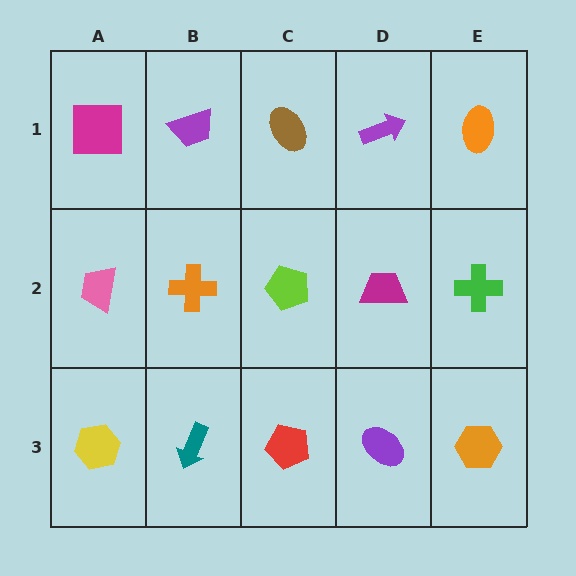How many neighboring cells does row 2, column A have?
3.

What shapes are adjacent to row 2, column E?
An orange ellipse (row 1, column E), an orange hexagon (row 3, column E), a magenta trapezoid (row 2, column D).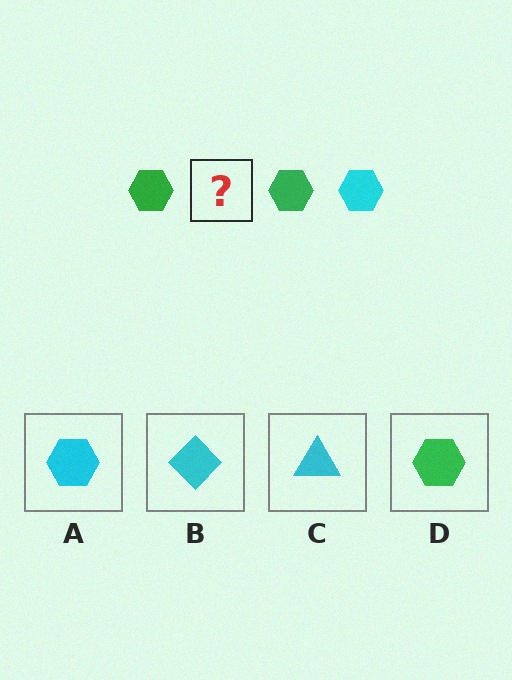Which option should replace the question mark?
Option A.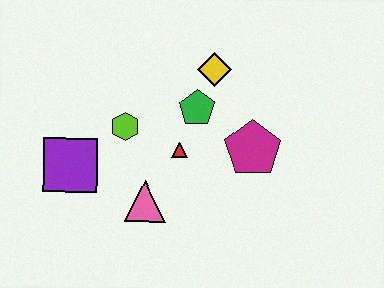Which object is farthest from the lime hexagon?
The magenta pentagon is farthest from the lime hexagon.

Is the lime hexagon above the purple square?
Yes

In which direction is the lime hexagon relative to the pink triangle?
The lime hexagon is above the pink triangle.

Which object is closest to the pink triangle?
The red triangle is closest to the pink triangle.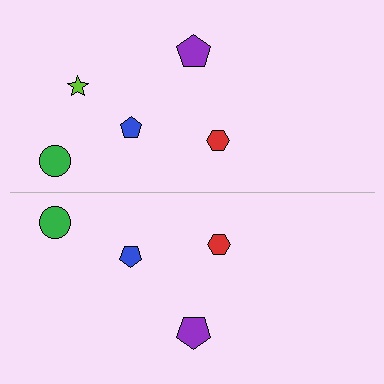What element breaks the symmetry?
A lime star is missing from the bottom side.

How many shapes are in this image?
There are 9 shapes in this image.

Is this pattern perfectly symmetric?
No, the pattern is not perfectly symmetric. A lime star is missing from the bottom side.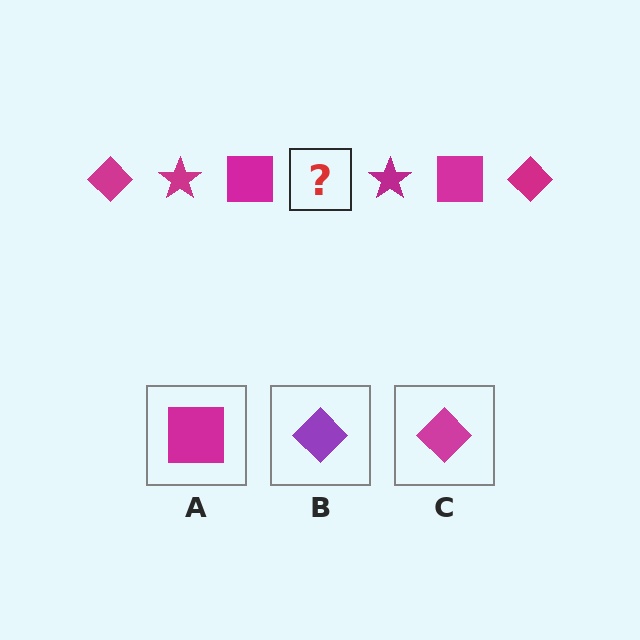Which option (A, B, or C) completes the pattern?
C.